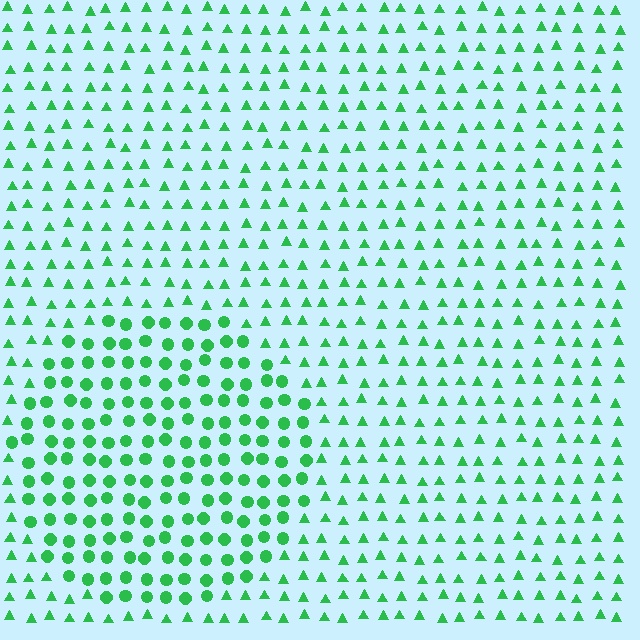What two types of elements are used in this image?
The image uses circles inside the circle region and triangles outside it.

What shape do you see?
I see a circle.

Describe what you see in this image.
The image is filled with small green elements arranged in a uniform grid. A circle-shaped region contains circles, while the surrounding area contains triangles. The boundary is defined purely by the change in element shape.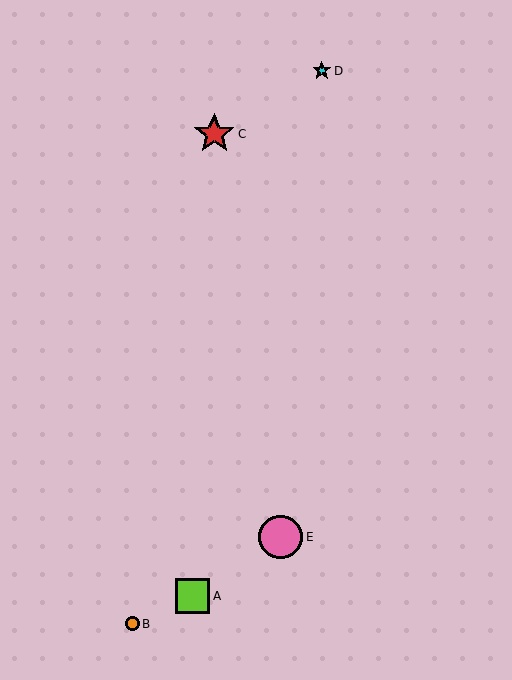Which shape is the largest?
The pink circle (labeled E) is the largest.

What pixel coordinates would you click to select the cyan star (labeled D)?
Click at (322, 71) to select the cyan star D.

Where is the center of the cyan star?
The center of the cyan star is at (322, 71).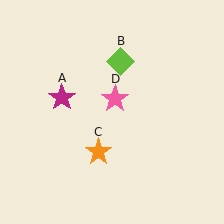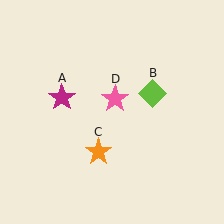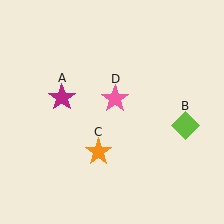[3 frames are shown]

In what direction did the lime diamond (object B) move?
The lime diamond (object B) moved down and to the right.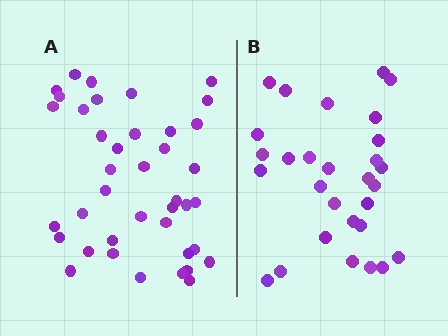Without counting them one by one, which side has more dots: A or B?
Region A (the left region) has more dots.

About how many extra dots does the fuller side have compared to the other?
Region A has roughly 12 or so more dots than region B.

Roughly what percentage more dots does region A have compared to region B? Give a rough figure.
About 40% more.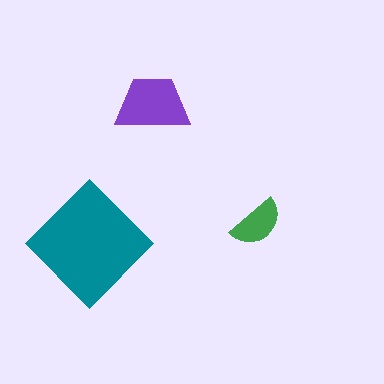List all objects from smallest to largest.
The green semicircle, the purple trapezoid, the teal diamond.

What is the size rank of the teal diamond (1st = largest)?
1st.